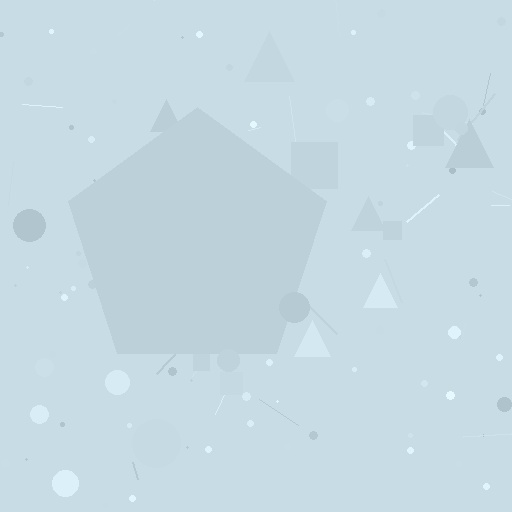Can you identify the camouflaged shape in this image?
The camouflaged shape is a pentagon.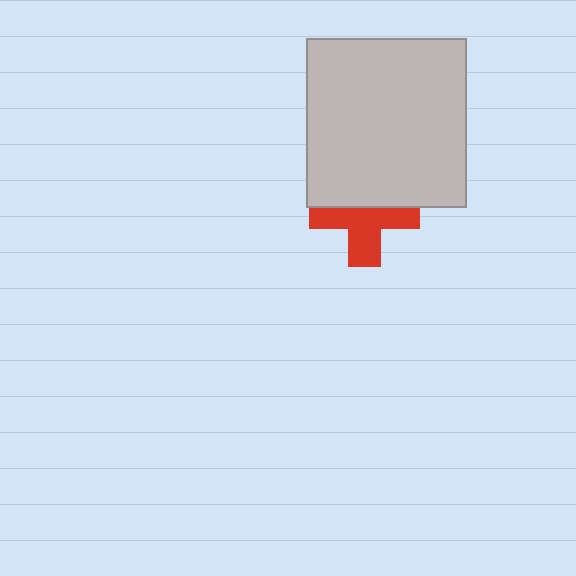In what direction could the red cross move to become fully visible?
The red cross could move down. That would shift it out from behind the light gray rectangle entirely.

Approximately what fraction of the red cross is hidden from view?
Roughly 41% of the red cross is hidden behind the light gray rectangle.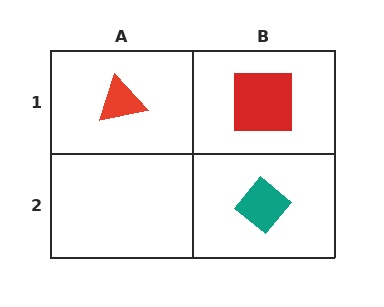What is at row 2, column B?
A teal diamond.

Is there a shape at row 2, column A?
No, that cell is empty.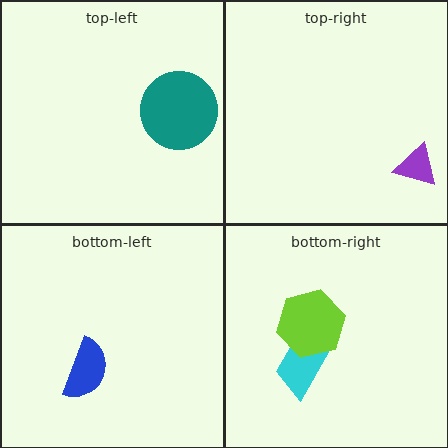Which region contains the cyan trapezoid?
The bottom-right region.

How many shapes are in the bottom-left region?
1.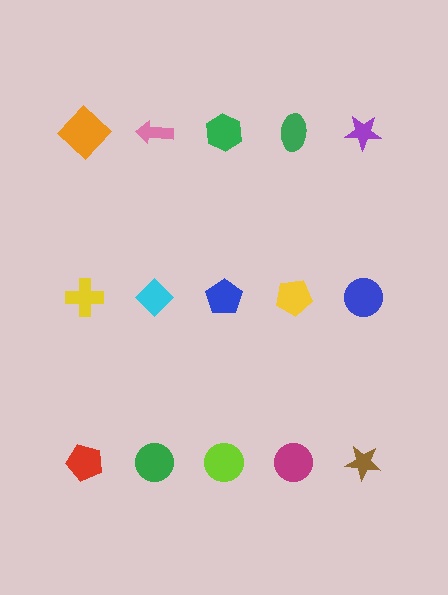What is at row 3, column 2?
A green circle.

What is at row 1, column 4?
A green ellipse.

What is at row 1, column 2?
A pink arrow.